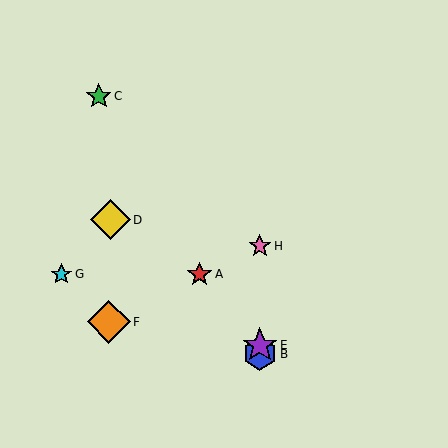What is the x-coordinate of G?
Object G is at x≈61.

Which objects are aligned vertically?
Objects B, E, H are aligned vertically.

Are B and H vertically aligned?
Yes, both are at x≈260.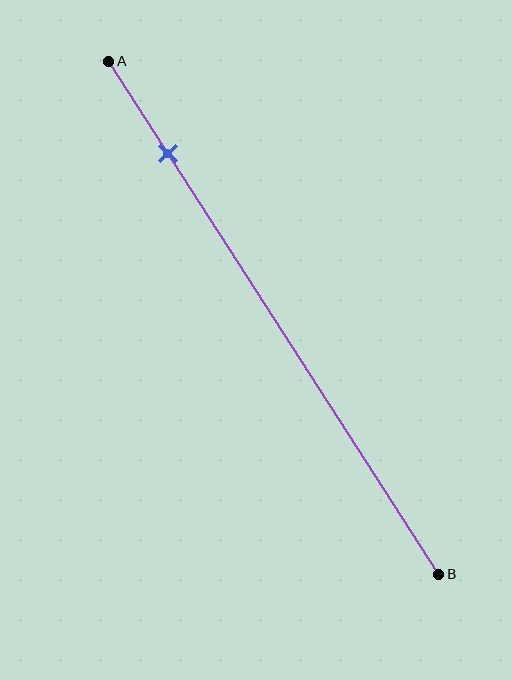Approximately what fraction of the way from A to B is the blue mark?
The blue mark is approximately 20% of the way from A to B.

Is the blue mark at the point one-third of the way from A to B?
No, the mark is at about 20% from A, not at the 33% one-third point.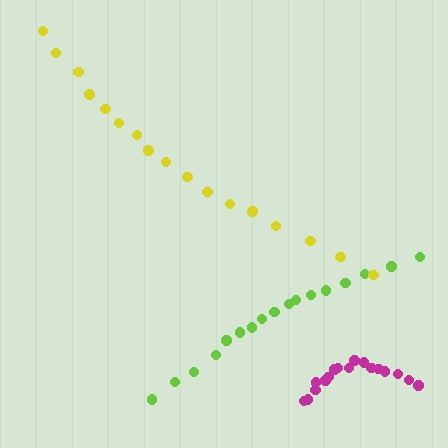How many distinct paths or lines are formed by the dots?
There are 3 distinct paths.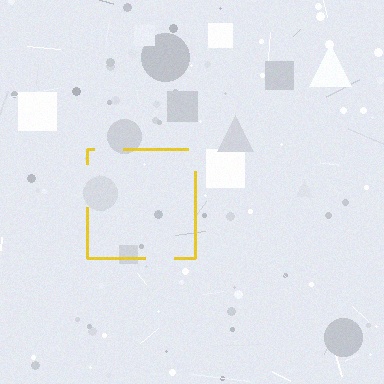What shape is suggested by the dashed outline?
The dashed outline suggests a square.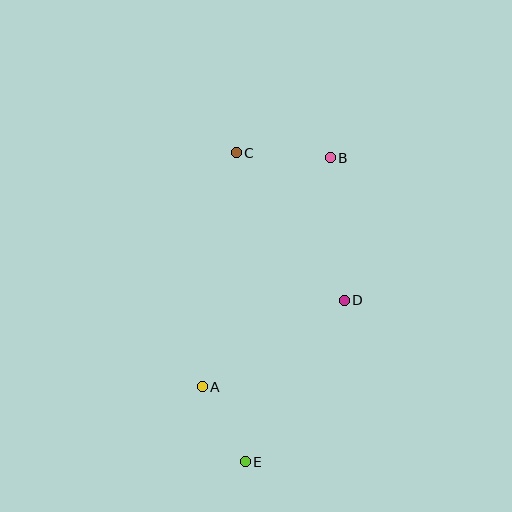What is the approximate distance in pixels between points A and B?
The distance between A and B is approximately 262 pixels.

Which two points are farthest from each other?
Points B and E are farthest from each other.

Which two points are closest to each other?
Points A and E are closest to each other.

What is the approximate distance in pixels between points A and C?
The distance between A and C is approximately 237 pixels.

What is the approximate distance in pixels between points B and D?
The distance between B and D is approximately 143 pixels.